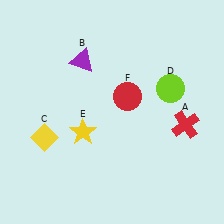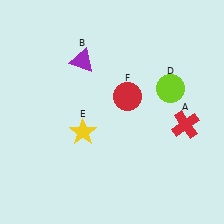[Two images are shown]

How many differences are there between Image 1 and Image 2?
There is 1 difference between the two images.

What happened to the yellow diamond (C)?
The yellow diamond (C) was removed in Image 2. It was in the bottom-left area of Image 1.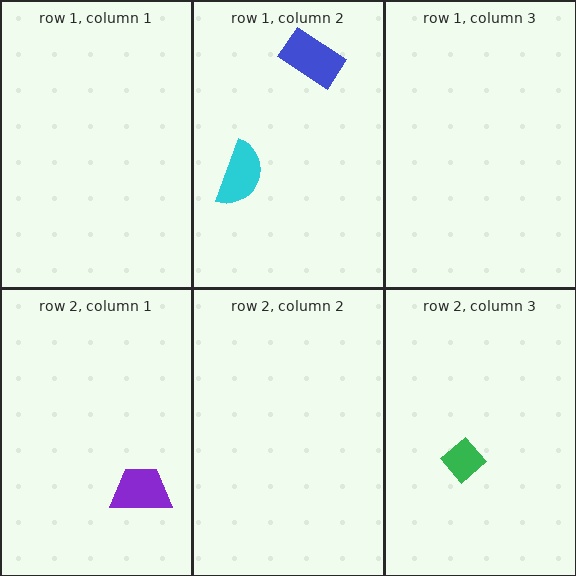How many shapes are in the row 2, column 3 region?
1.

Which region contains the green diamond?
The row 2, column 3 region.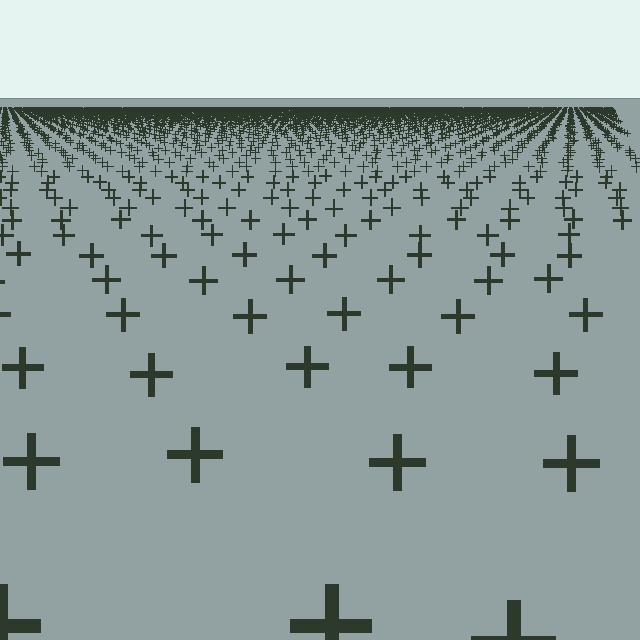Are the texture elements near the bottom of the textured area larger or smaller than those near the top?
Larger. Near the bottom, elements are closer to the viewer and appear at a bigger on-screen size.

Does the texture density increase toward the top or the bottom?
Density increases toward the top.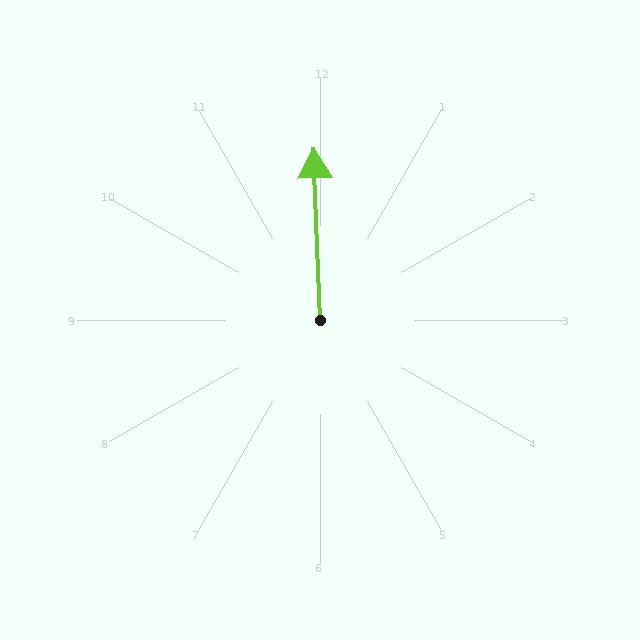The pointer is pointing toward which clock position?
Roughly 12 o'clock.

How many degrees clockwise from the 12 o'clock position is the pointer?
Approximately 358 degrees.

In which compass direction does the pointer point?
North.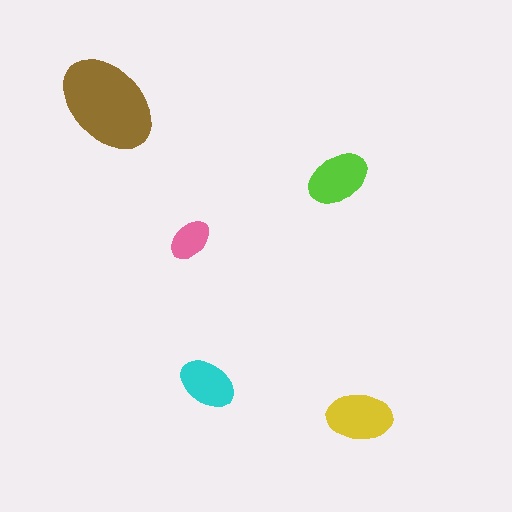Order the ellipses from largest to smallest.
the brown one, the yellow one, the lime one, the cyan one, the pink one.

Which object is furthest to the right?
The yellow ellipse is rightmost.